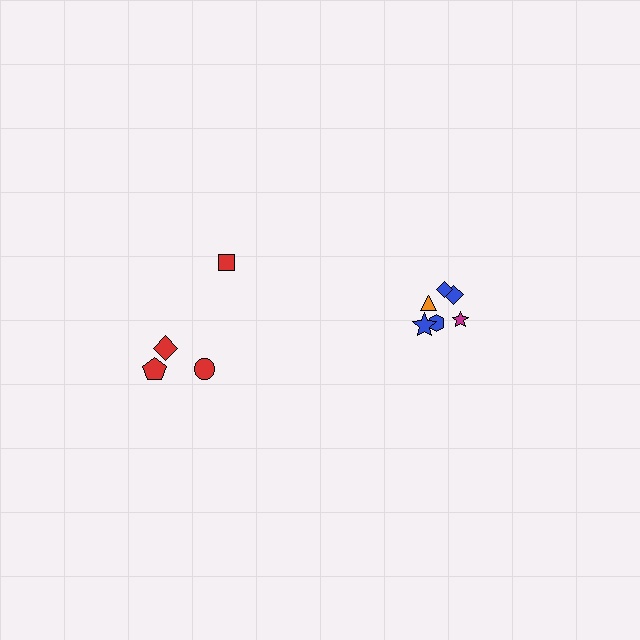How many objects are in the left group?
There are 4 objects.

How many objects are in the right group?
There are 6 objects.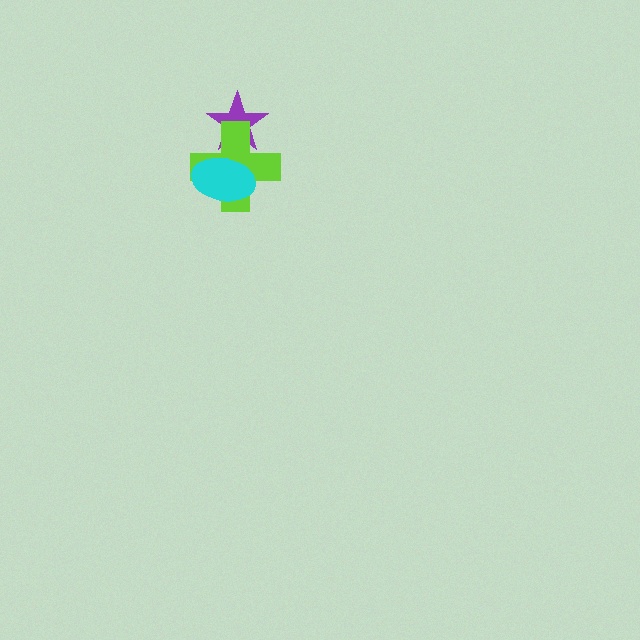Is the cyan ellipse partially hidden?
No, no other shape covers it.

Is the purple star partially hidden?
Yes, it is partially covered by another shape.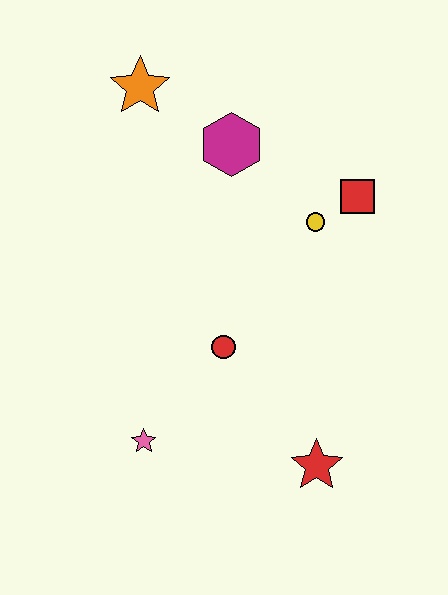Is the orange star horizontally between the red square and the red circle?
No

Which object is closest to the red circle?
The pink star is closest to the red circle.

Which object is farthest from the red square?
The pink star is farthest from the red square.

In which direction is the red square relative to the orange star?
The red square is to the right of the orange star.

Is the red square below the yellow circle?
No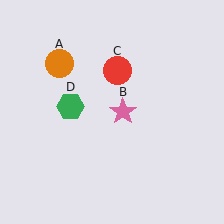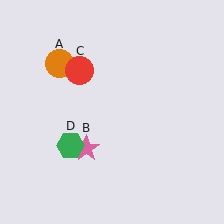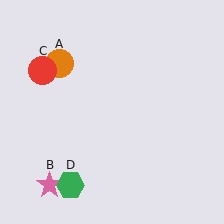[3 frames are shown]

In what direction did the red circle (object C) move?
The red circle (object C) moved left.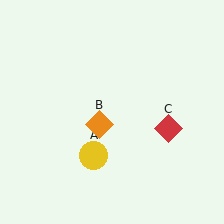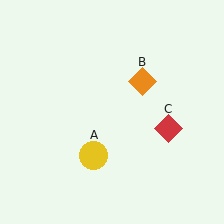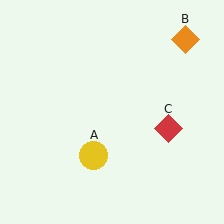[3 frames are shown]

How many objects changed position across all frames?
1 object changed position: orange diamond (object B).